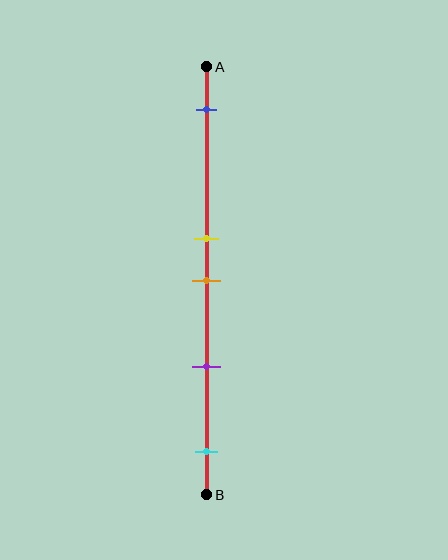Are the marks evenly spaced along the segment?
No, the marks are not evenly spaced.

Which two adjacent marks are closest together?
The yellow and orange marks are the closest adjacent pair.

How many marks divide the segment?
There are 5 marks dividing the segment.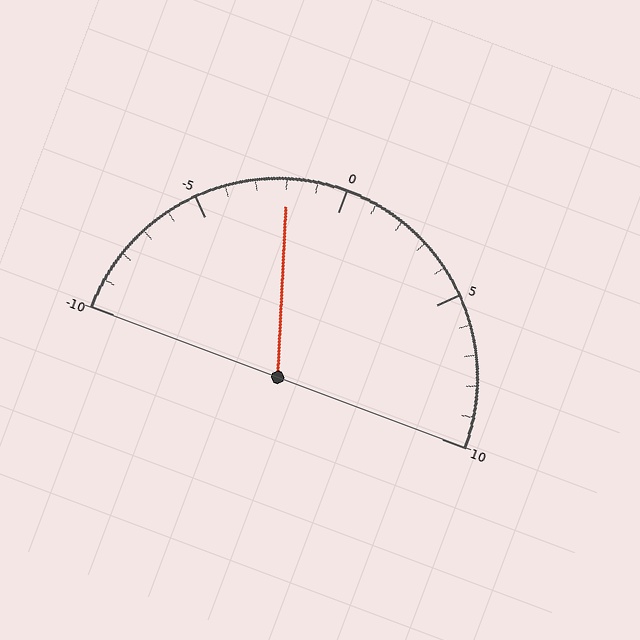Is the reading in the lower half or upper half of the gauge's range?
The reading is in the lower half of the range (-10 to 10).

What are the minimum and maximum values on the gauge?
The gauge ranges from -10 to 10.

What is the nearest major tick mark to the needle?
The nearest major tick mark is 0.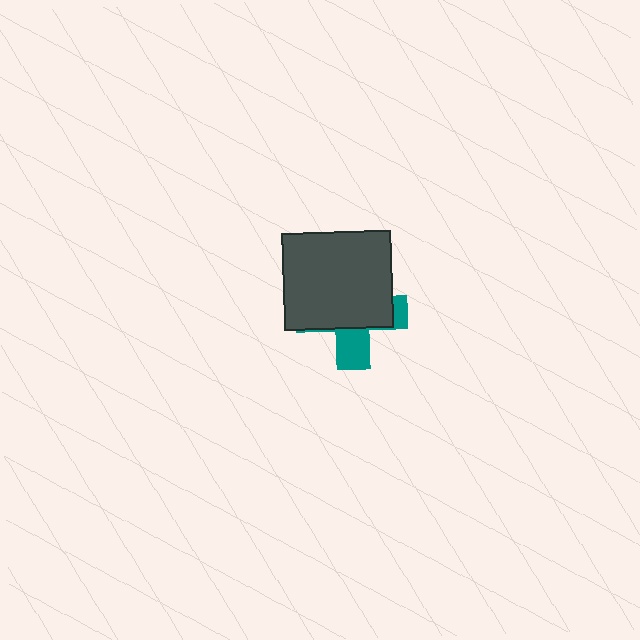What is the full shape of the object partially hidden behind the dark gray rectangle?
The partially hidden object is a teal cross.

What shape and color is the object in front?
The object in front is a dark gray rectangle.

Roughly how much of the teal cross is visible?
A small part of it is visible (roughly 31%).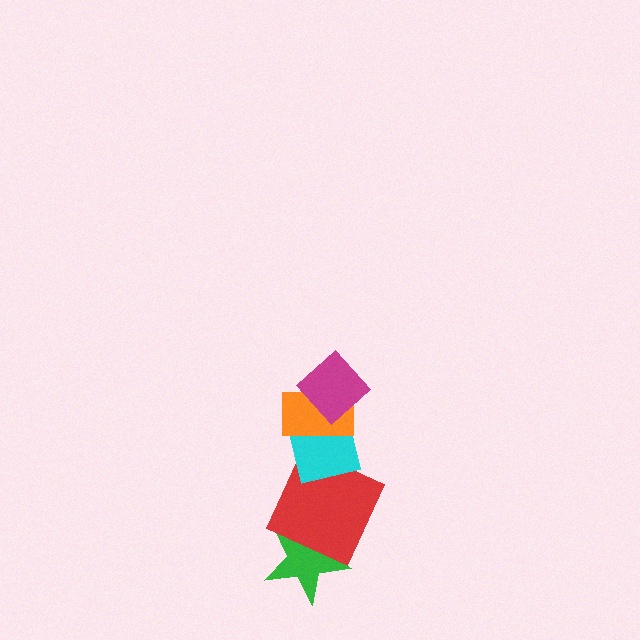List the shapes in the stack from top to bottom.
From top to bottom: the magenta diamond, the orange rectangle, the cyan square, the red square, the green star.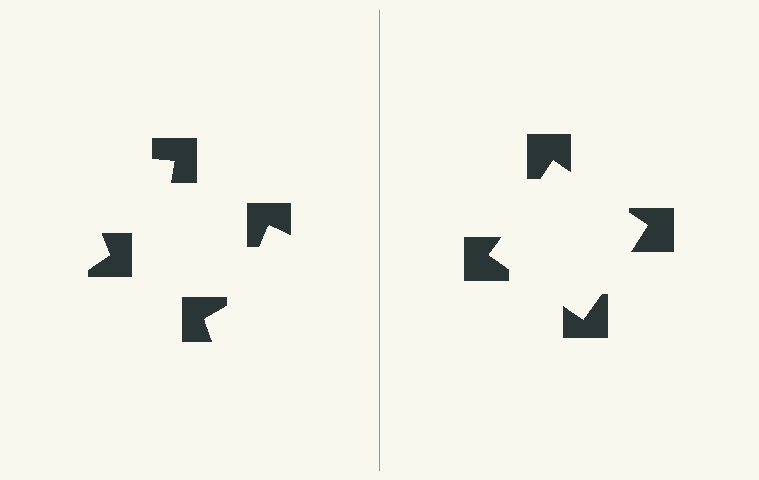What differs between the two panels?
The notched squares are positioned identically on both sides; only the wedge orientations differ. On the right they align to a square; on the left they are misaligned.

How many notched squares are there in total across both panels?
8 — 4 on each side.